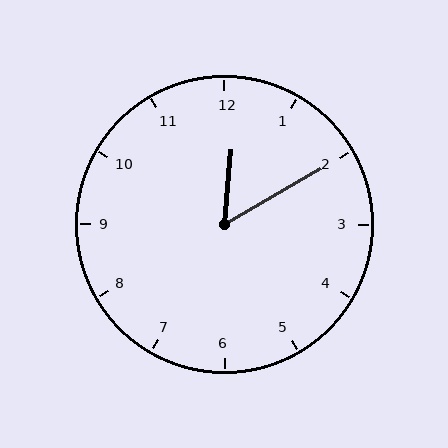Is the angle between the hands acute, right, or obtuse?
It is acute.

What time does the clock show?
12:10.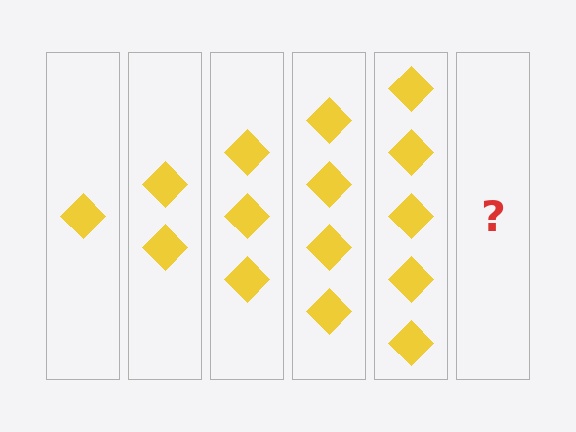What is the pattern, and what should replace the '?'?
The pattern is that each step adds one more diamond. The '?' should be 6 diamonds.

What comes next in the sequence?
The next element should be 6 diamonds.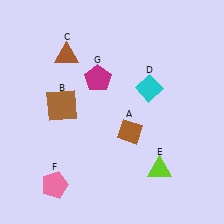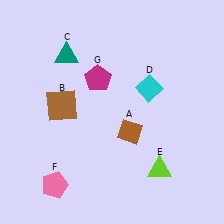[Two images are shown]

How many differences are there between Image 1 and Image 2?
There is 1 difference between the two images.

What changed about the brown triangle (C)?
In Image 1, C is brown. In Image 2, it changed to teal.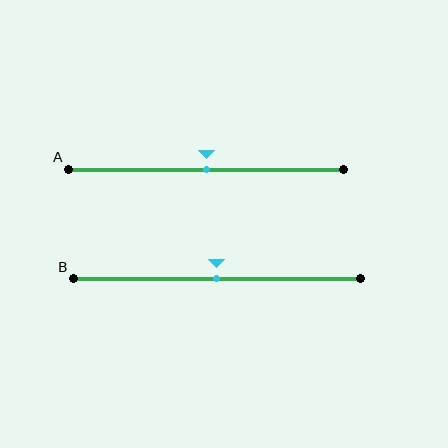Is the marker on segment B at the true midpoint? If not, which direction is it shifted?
Yes, the marker on segment B is at the true midpoint.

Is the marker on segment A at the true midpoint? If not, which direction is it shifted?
Yes, the marker on segment A is at the true midpoint.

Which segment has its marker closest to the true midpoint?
Segment A has its marker closest to the true midpoint.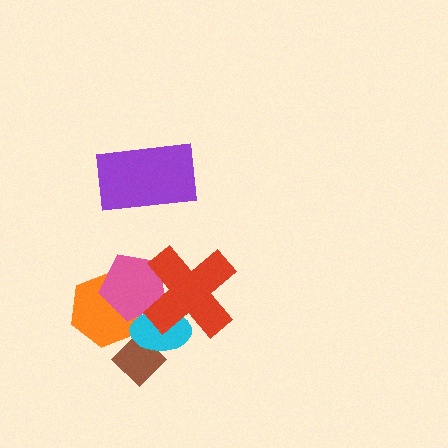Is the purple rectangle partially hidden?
No, no other shape covers it.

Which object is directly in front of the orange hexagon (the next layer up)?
The brown diamond is directly in front of the orange hexagon.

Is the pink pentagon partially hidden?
Yes, it is partially covered by another shape.